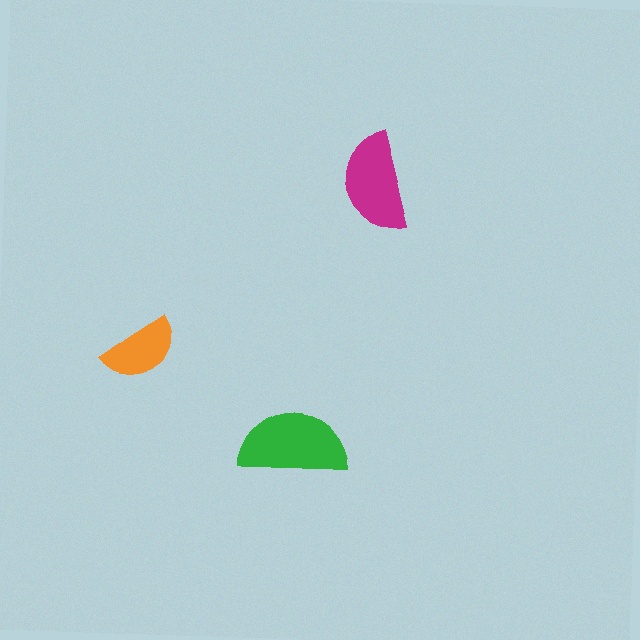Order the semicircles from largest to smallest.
the green one, the magenta one, the orange one.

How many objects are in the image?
There are 3 objects in the image.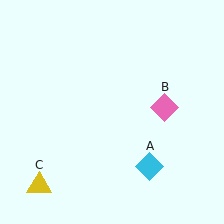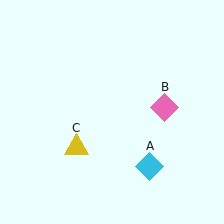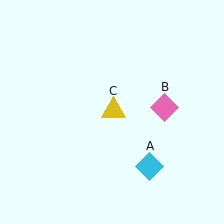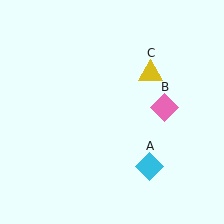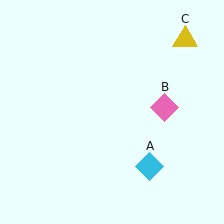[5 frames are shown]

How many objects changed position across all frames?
1 object changed position: yellow triangle (object C).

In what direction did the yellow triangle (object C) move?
The yellow triangle (object C) moved up and to the right.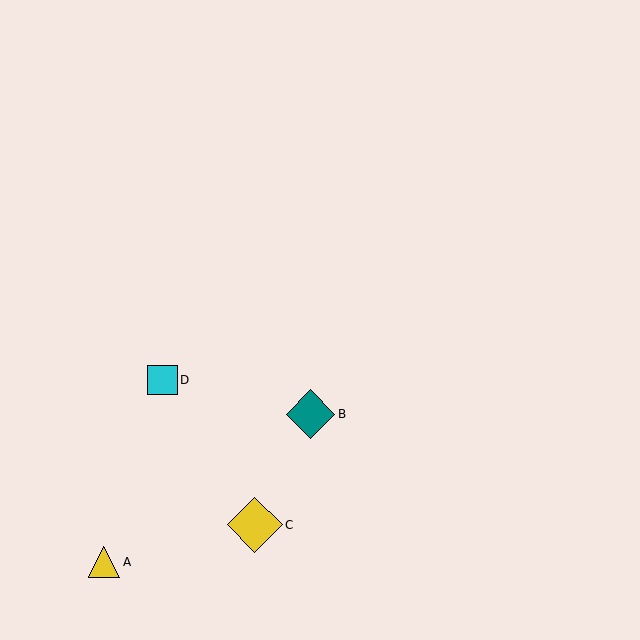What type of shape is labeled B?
Shape B is a teal diamond.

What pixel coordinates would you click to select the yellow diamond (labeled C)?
Click at (255, 525) to select the yellow diamond C.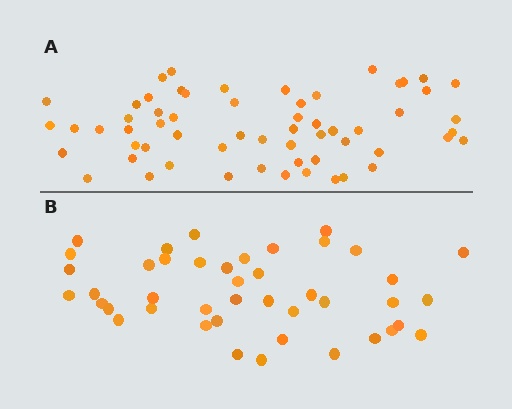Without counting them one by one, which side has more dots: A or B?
Region A (the top region) has more dots.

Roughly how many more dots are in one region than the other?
Region A has approximately 15 more dots than region B.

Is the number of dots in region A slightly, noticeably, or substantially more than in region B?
Region A has noticeably more, but not dramatically so. The ratio is roughly 1.4 to 1.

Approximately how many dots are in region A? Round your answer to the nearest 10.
About 60 dots.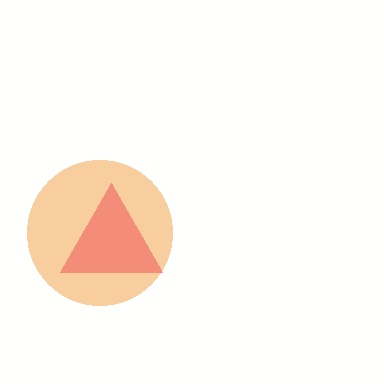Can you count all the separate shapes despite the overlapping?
Yes, there are 2 separate shapes.